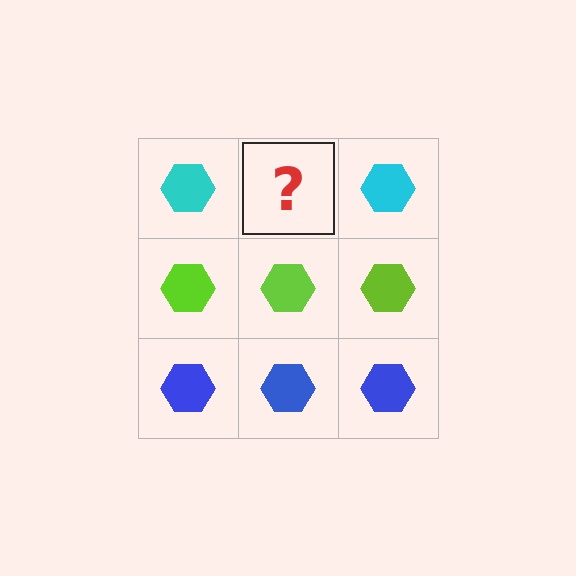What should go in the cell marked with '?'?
The missing cell should contain a cyan hexagon.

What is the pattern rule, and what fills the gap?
The rule is that each row has a consistent color. The gap should be filled with a cyan hexagon.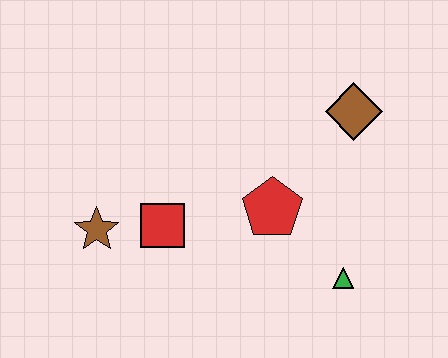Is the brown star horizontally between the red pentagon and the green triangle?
No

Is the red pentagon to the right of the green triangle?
No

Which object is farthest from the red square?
The brown diamond is farthest from the red square.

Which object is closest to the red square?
The brown star is closest to the red square.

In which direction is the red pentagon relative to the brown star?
The red pentagon is to the right of the brown star.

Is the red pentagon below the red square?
No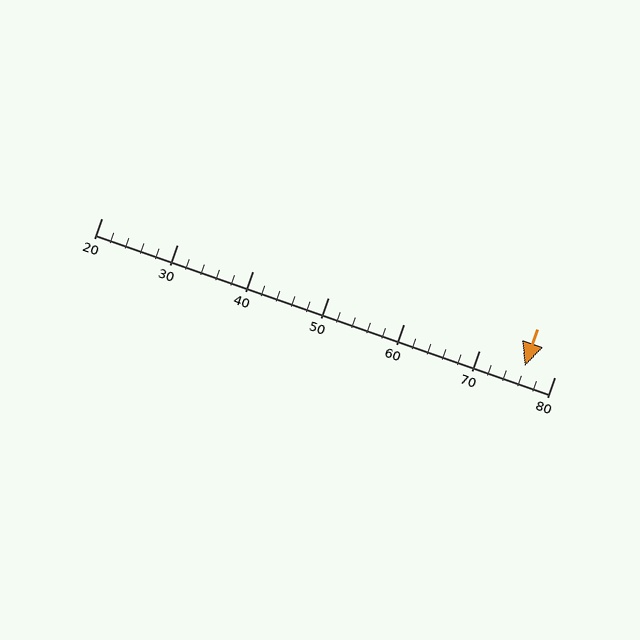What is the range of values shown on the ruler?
The ruler shows values from 20 to 80.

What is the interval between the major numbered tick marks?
The major tick marks are spaced 10 units apart.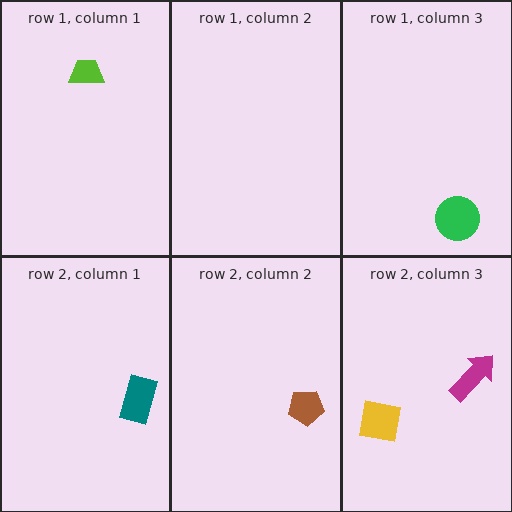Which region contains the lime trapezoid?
The row 1, column 1 region.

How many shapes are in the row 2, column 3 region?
2.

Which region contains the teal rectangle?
The row 2, column 1 region.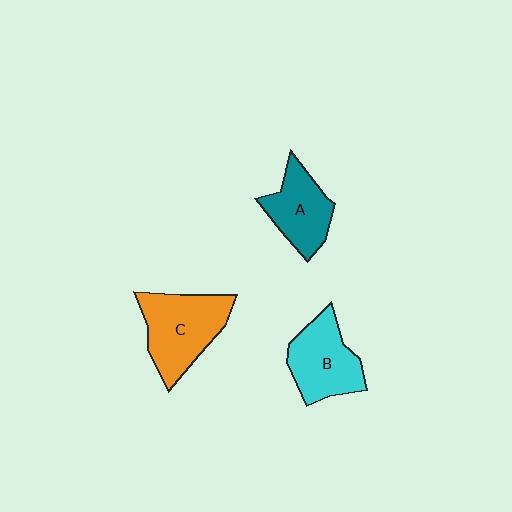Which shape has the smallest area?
Shape A (teal).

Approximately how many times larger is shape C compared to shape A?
Approximately 1.4 times.